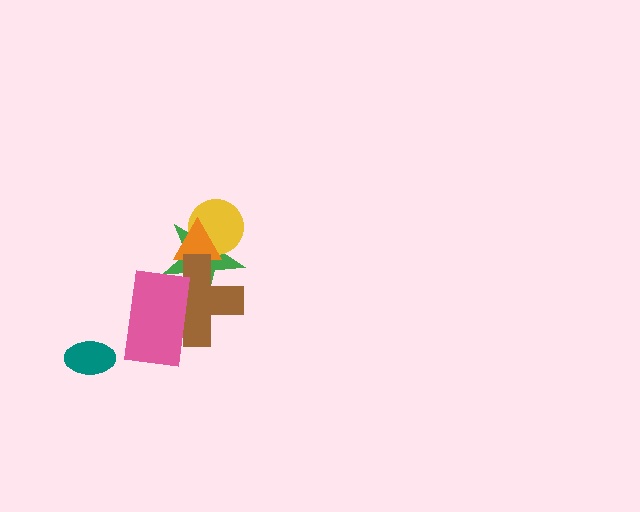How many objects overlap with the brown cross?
3 objects overlap with the brown cross.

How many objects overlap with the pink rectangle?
2 objects overlap with the pink rectangle.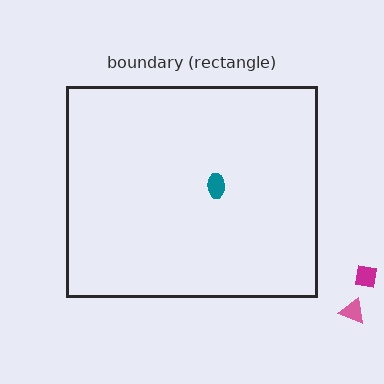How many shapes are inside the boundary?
1 inside, 2 outside.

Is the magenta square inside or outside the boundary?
Outside.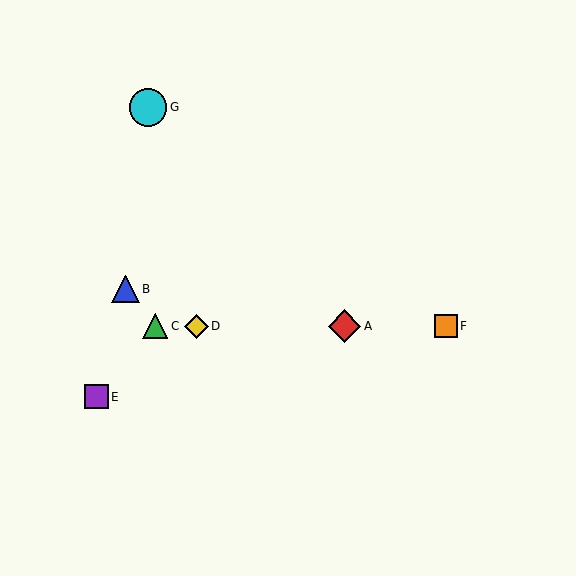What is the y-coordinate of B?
Object B is at y≈289.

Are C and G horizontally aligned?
No, C is at y≈326 and G is at y≈107.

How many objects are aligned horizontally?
4 objects (A, C, D, F) are aligned horizontally.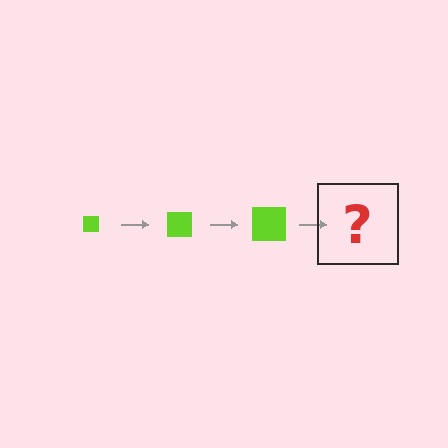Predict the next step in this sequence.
The next step is a lime square, larger than the previous one.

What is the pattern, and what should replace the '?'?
The pattern is that the square gets progressively larger each step. The '?' should be a lime square, larger than the previous one.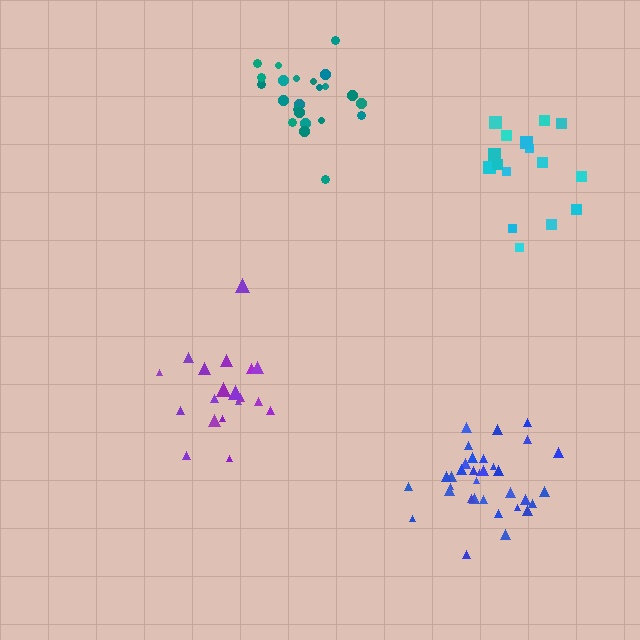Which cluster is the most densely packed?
Blue.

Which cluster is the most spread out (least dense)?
Cyan.